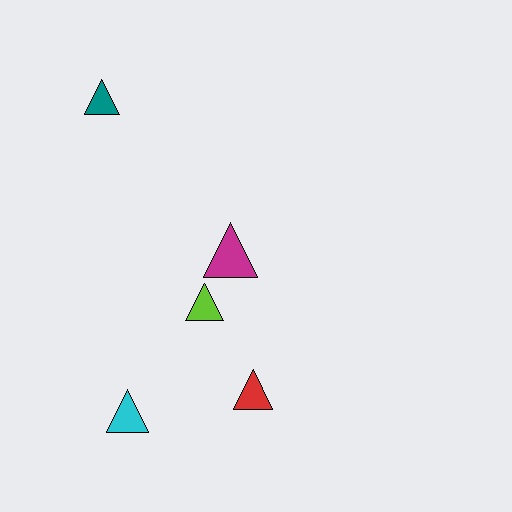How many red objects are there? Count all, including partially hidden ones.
There is 1 red object.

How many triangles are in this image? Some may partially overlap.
There are 5 triangles.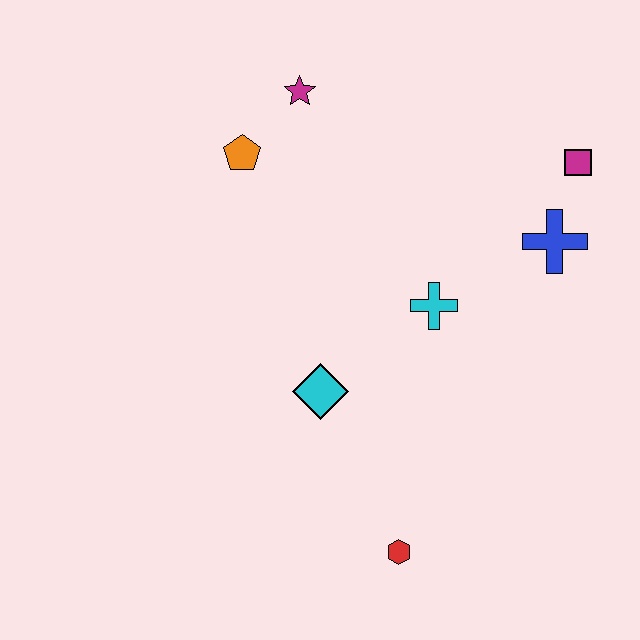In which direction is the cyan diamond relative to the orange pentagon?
The cyan diamond is below the orange pentagon.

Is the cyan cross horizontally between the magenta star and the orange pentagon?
No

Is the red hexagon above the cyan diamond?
No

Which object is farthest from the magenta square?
The red hexagon is farthest from the magenta square.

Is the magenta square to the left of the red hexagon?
No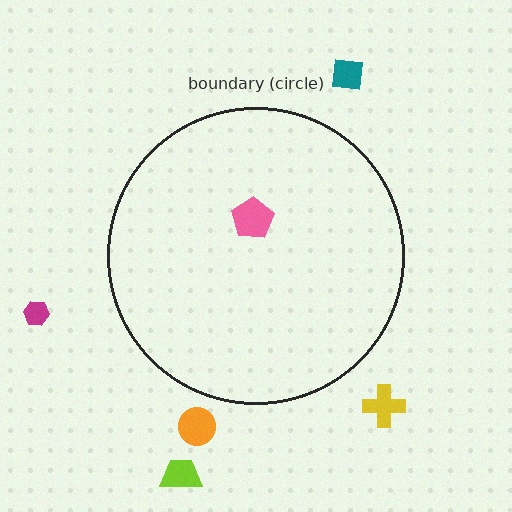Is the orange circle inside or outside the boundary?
Outside.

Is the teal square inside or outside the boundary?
Outside.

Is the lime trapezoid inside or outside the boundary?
Outside.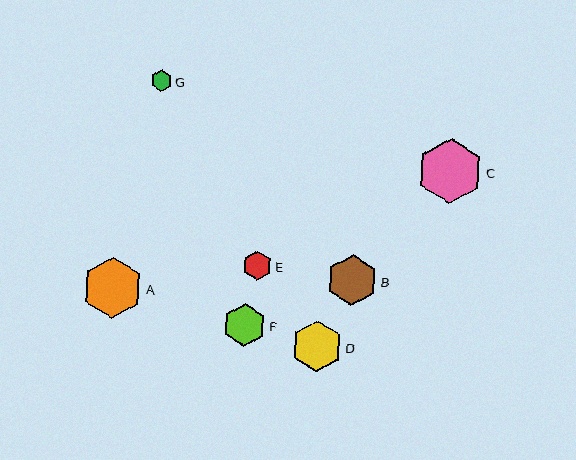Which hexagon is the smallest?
Hexagon G is the smallest with a size of approximately 22 pixels.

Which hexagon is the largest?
Hexagon C is the largest with a size of approximately 65 pixels.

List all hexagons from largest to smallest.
From largest to smallest: C, A, D, B, F, E, G.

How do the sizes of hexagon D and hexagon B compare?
Hexagon D and hexagon B are approximately the same size.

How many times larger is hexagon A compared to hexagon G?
Hexagon A is approximately 2.8 times the size of hexagon G.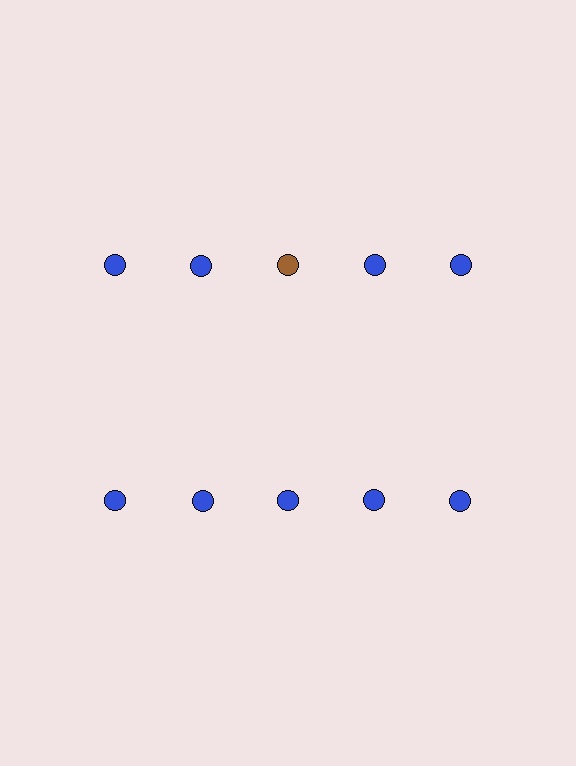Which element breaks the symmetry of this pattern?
The brown circle in the top row, center column breaks the symmetry. All other shapes are blue circles.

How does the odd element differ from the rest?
It has a different color: brown instead of blue.